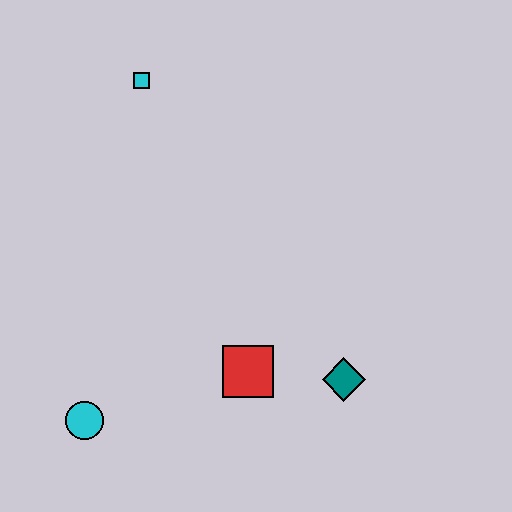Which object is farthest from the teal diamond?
The cyan square is farthest from the teal diamond.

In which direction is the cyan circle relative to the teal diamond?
The cyan circle is to the left of the teal diamond.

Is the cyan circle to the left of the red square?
Yes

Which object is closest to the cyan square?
The red square is closest to the cyan square.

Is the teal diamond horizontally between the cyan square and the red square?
No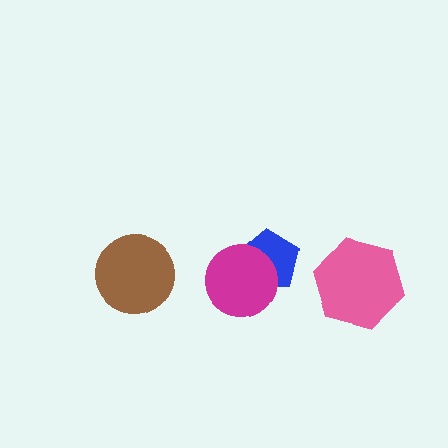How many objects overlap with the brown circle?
0 objects overlap with the brown circle.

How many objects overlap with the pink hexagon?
0 objects overlap with the pink hexagon.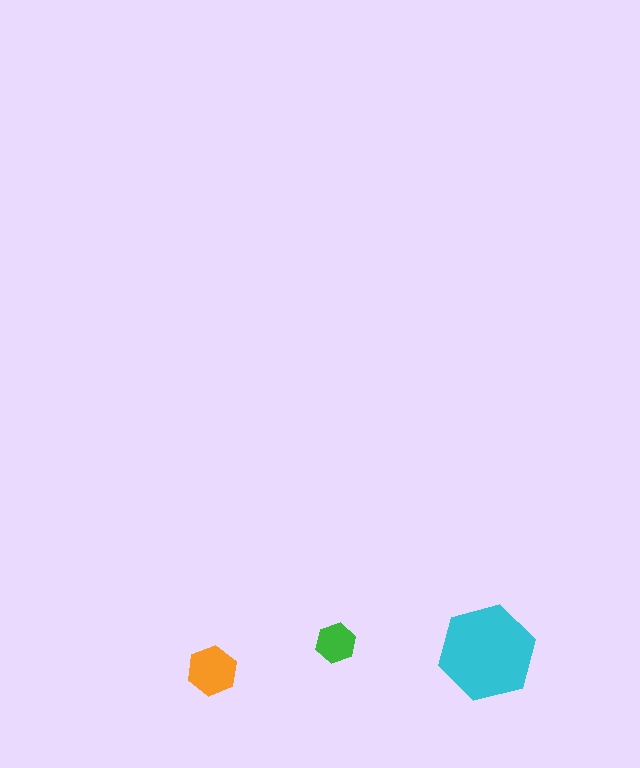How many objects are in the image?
There are 3 objects in the image.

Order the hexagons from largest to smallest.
the cyan one, the orange one, the green one.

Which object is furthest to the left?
The orange hexagon is leftmost.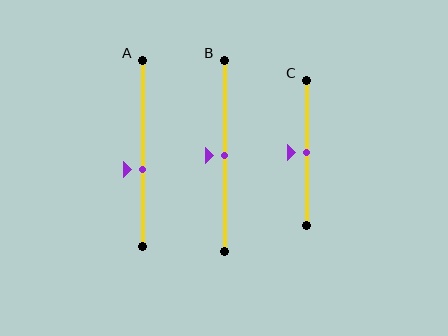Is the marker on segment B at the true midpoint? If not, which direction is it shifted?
Yes, the marker on segment B is at the true midpoint.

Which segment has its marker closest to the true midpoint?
Segment B has its marker closest to the true midpoint.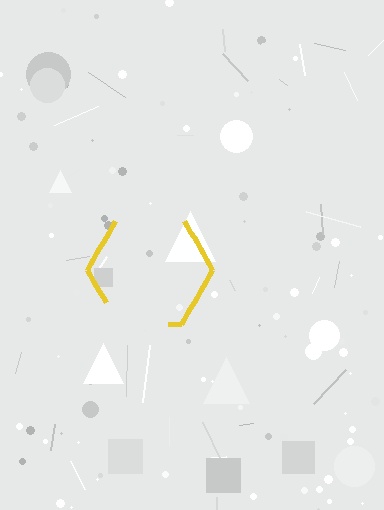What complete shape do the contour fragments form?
The contour fragments form a hexagon.